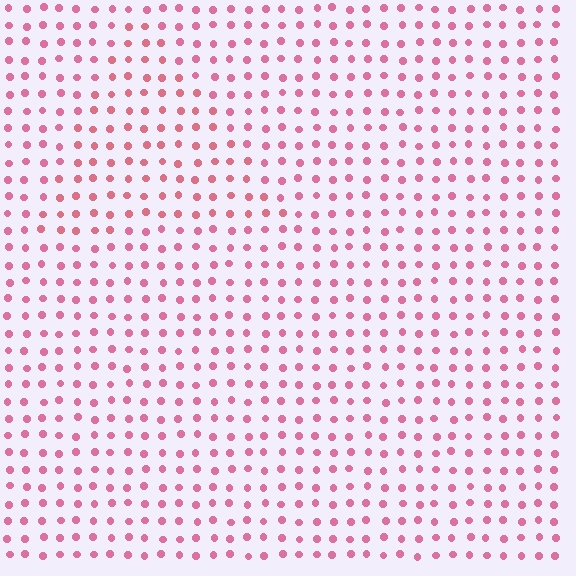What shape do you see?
I see a triangle.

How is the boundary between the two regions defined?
The boundary is defined purely by a slight shift in hue (about 14 degrees). Spacing, size, and orientation are identical on both sides.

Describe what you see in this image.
The image is filled with small pink elements in a uniform arrangement. A triangle-shaped region is visible where the elements are tinted to a slightly different hue, forming a subtle color boundary.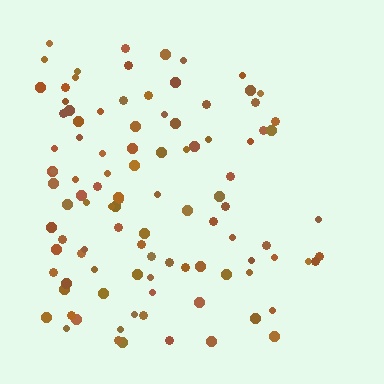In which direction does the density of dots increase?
From right to left, with the left side densest.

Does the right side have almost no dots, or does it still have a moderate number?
Still a moderate number, just noticeably fewer than the left.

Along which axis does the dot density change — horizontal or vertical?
Horizontal.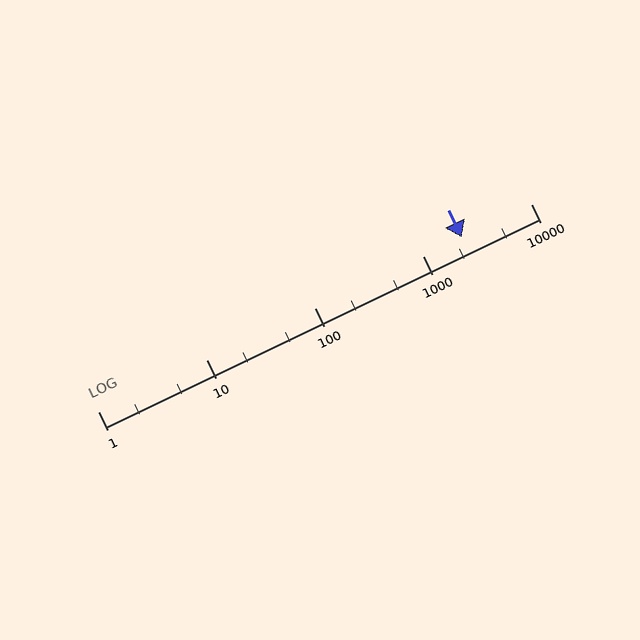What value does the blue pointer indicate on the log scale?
The pointer indicates approximately 2300.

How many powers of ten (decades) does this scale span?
The scale spans 4 decades, from 1 to 10000.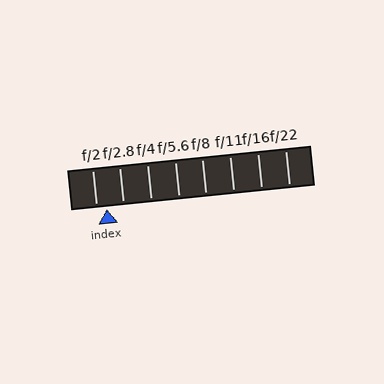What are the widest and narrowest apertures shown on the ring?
The widest aperture shown is f/2 and the narrowest is f/22.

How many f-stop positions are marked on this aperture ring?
There are 8 f-stop positions marked.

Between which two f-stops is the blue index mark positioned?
The index mark is between f/2 and f/2.8.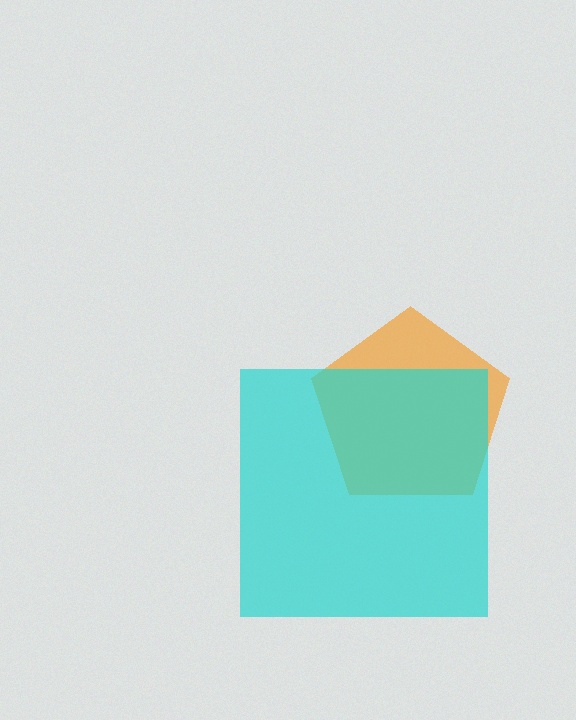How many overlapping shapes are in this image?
There are 2 overlapping shapes in the image.